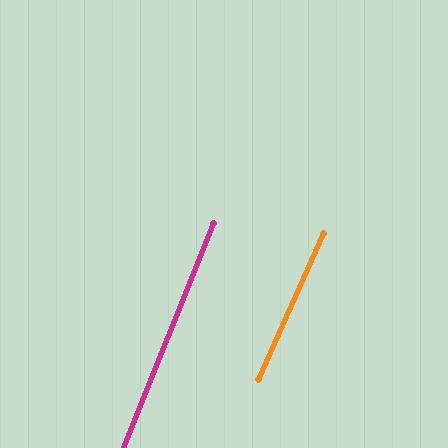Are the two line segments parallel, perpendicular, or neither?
Parallel — their directions differ by only 2.0°.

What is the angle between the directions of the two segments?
Approximately 2 degrees.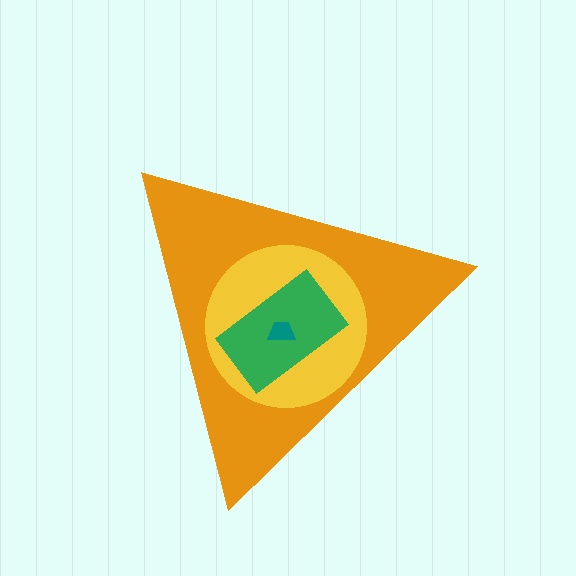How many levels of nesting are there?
4.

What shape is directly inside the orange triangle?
The yellow circle.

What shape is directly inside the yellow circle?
The green rectangle.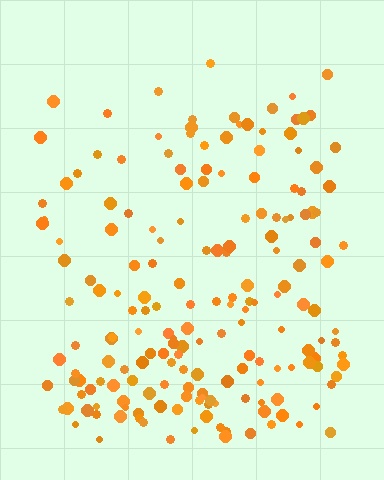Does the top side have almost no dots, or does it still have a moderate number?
Still a moderate number, just noticeably fewer than the bottom.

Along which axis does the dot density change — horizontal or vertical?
Vertical.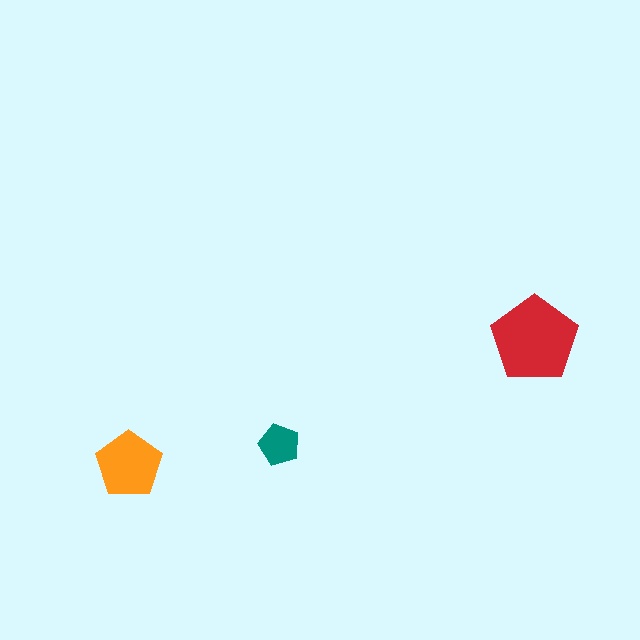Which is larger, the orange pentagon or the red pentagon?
The red one.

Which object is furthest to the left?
The orange pentagon is leftmost.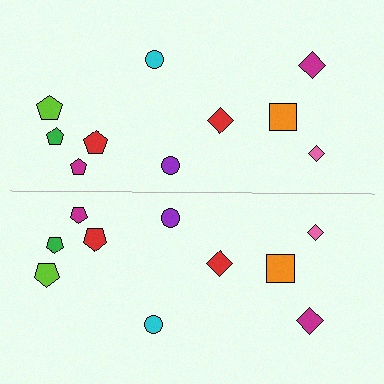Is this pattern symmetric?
Yes, this pattern has bilateral (reflection) symmetry.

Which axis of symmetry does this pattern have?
The pattern has a horizontal axis of symmetry running through the center of the image.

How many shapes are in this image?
There are 20 shapes in this image.